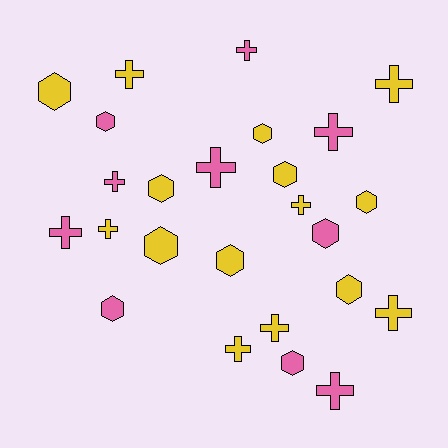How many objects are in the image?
There are 25 objects.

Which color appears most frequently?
Yellow, with 15 objects.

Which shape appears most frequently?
Cross, with 13 objects.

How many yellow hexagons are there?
There are 8 yellow hexagons.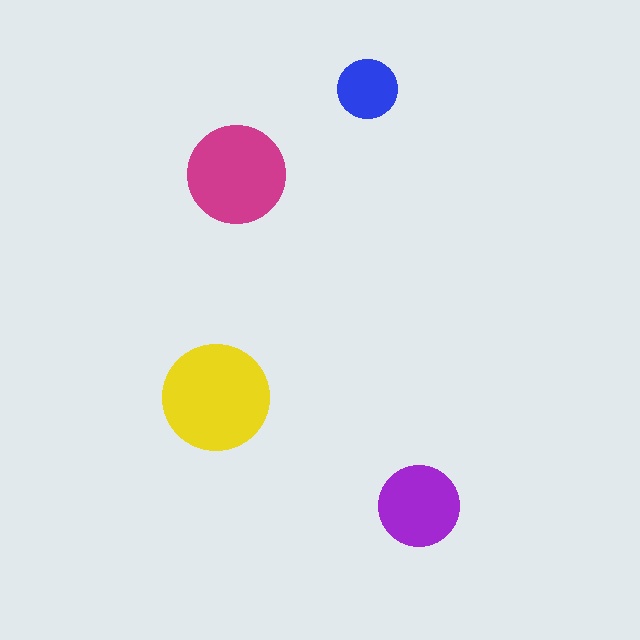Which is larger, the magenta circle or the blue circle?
The magenta one.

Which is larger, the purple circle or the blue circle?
The purple one.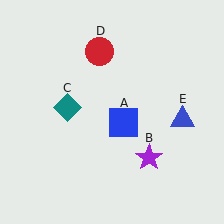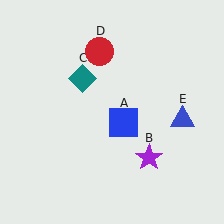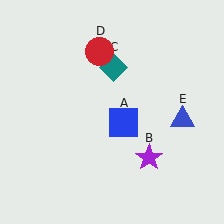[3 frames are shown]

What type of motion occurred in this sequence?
The teal diamond (object C) rotated clockwise around the center of the scene.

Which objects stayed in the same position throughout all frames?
Blue square (object A) and purple star (object B) and red circle (object D) and blue triangle (object E) remained stationary.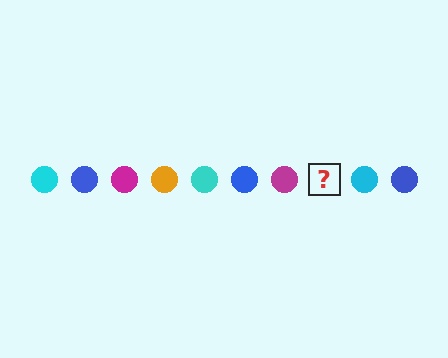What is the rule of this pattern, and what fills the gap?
The rule is that the pattern cycles through cyan, blue, magenta, orange circles. The gap should be filled with an orange circle.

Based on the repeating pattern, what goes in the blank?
The blank should be an orange circle.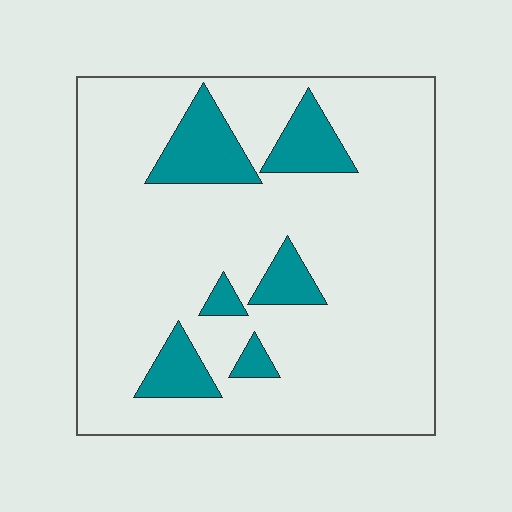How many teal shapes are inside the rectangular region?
6.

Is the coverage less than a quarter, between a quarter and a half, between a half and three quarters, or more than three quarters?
Less than a quarter.